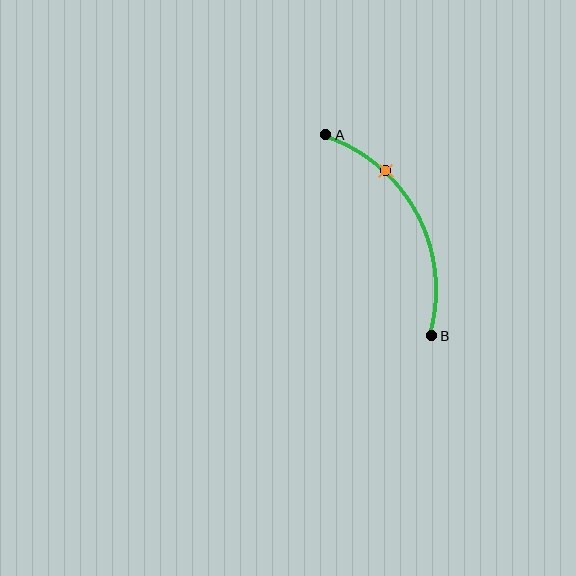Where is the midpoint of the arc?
The arc midpoint is the point on the curve farthest from the straight line joining A and B. It sits to the right of that line.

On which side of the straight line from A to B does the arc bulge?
The arc bulges to the right of the straight line connecting A and B.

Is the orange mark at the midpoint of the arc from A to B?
No. The orange mark lies on the arc but is closer to endpoint A. The arc midpoint would be at the point on the curve equidistant along the arc from both A and B.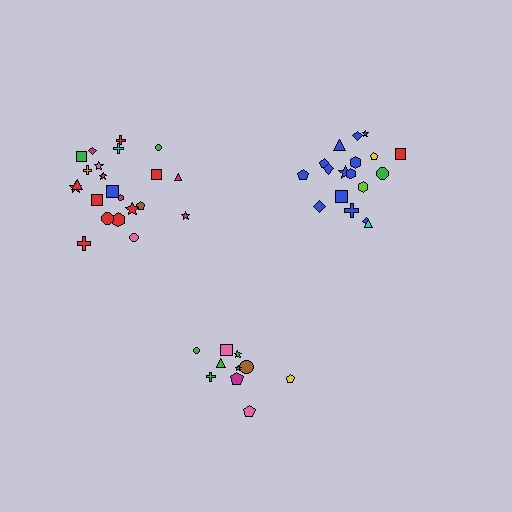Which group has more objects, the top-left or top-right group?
The top-left group.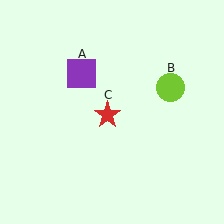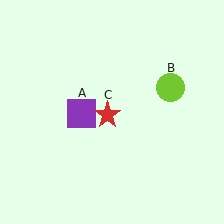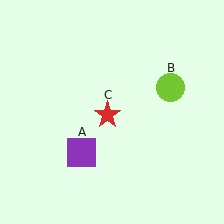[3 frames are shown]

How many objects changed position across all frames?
1 object changed position: purple square (object A).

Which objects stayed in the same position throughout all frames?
Lime circle (object B) and red star (object C) remained stationary.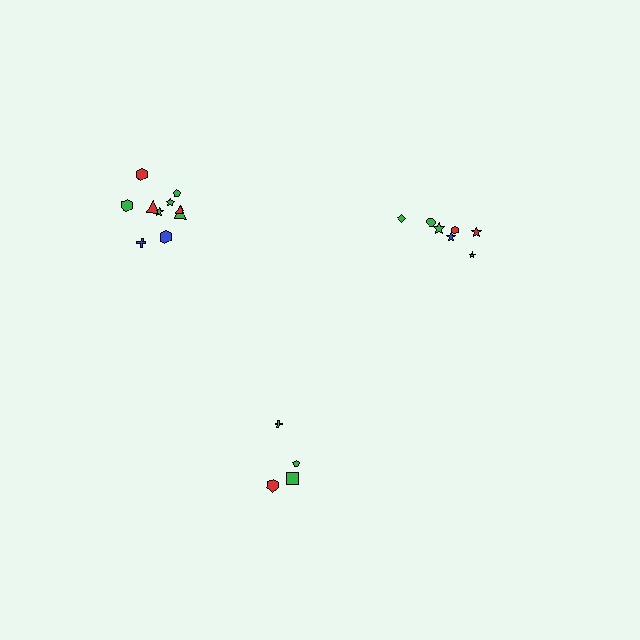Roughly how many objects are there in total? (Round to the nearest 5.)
Roughly 20 objects in total.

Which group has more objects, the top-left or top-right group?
The top-left group.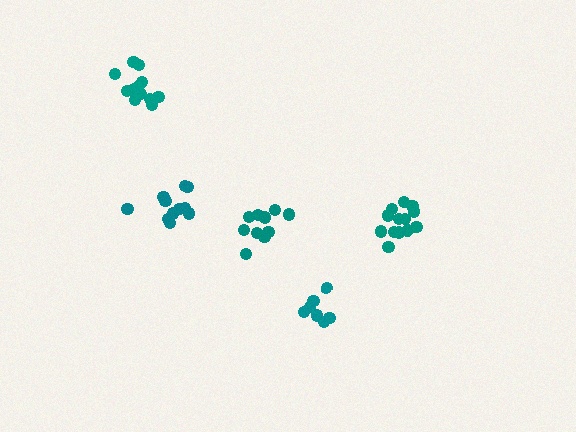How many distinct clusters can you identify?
There are 5 distinct clusters.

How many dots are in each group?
Group 1: 13 dots, Group 2: 7 dots, Group 3: 13 dots, Group 4: 11 dots, Group 5: 10 dots (54 total).